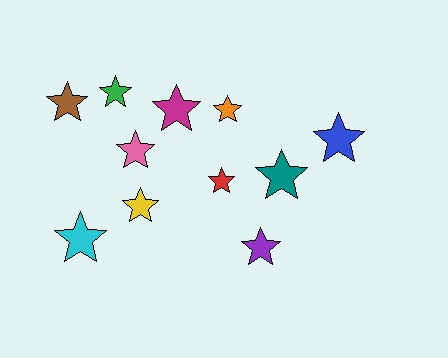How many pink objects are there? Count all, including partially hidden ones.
There is 1 pink object.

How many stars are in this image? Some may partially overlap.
There are 11 stars.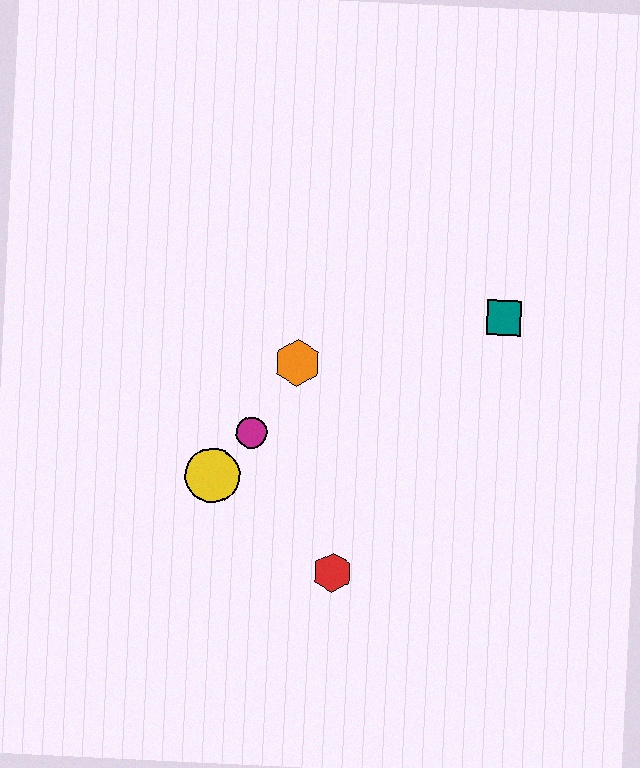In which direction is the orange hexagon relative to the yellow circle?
The orange hexagon is above the yellow circle.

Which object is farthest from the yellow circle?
The teal square is farthest from the yellow circle.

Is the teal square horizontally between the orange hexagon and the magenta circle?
No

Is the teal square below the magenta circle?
No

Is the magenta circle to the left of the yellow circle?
No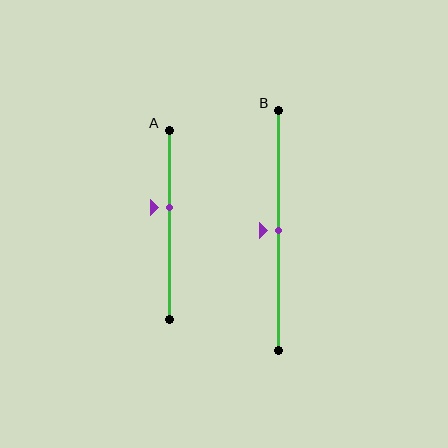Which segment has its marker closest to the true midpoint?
Segment B has its marker closest to the true midpoint.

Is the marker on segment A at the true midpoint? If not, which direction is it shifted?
No, the marker on segment A is shifted upward by about 9% of the segment length.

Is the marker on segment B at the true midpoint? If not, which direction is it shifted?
Yes, the marker on segment B is at the true midpoint.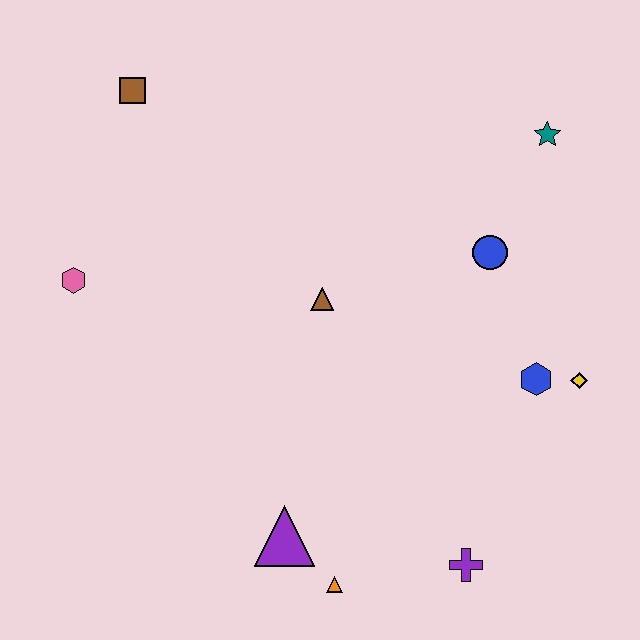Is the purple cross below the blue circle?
Yes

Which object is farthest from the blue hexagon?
The brown square is farthest from the blue hexagon.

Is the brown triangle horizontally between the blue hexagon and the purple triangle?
Yes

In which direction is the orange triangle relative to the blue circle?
The orange triangle is below the blue circle.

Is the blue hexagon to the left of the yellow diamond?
Yes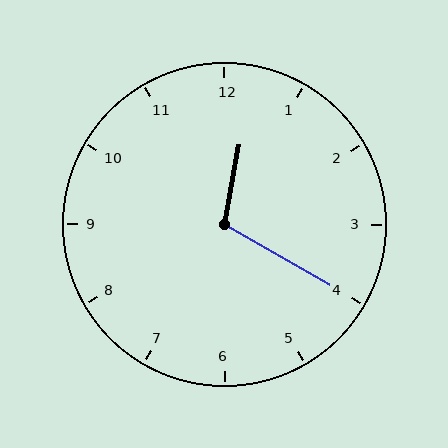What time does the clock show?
12:20.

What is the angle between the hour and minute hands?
Approximately 110 degrees.